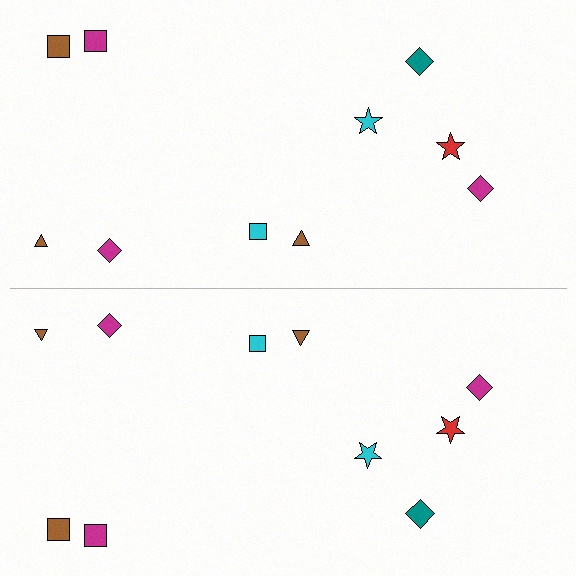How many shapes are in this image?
There are 20 shapes in this image.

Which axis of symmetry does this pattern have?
The pattern has a horizontal axis of symmetry running through the center of the image.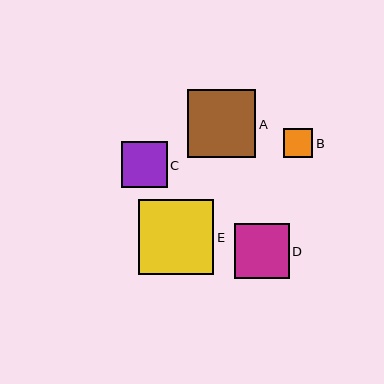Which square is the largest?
Square E is the largest with a size of approximately 75 pixels.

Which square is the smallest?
Square B is the smallest with a size of approximately 29 pixels.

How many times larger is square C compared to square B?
Square C is approximately 1.6 times the size of square B.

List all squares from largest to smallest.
From largest to smallest: E, A, D, C, B.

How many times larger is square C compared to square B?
Square C is approximately 1.6 times the size of square B.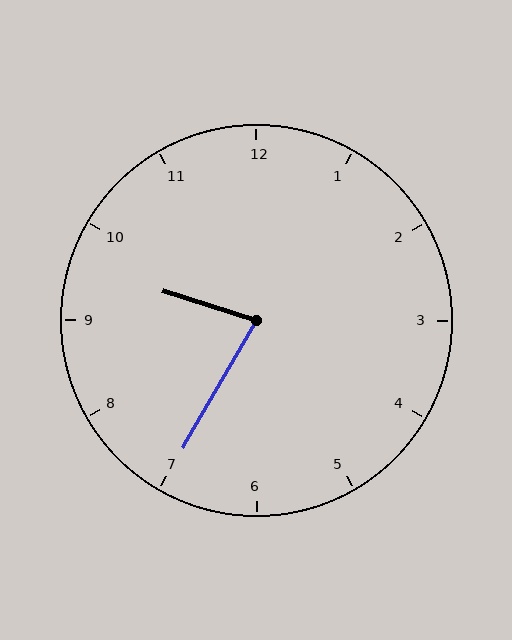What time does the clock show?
9:35.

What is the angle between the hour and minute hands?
Approximately 78 degrees.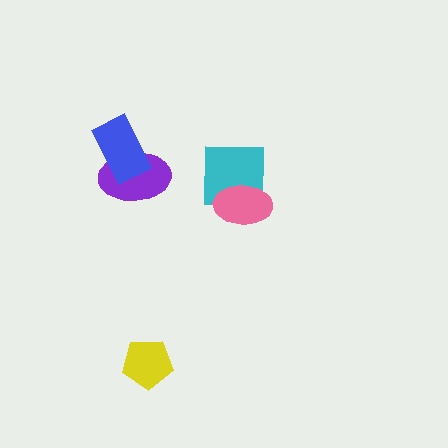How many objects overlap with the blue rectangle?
1 object overlaps with the blue rectangle.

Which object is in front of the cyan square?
The pink ellipse is in front of the cyan square.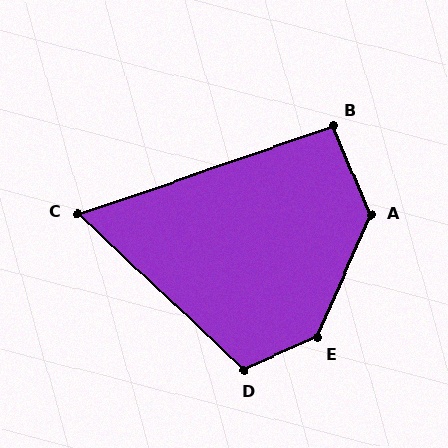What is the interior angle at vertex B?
Approximately 94 degrees (approximately right).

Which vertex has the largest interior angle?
E, at approximately 137 degrees.